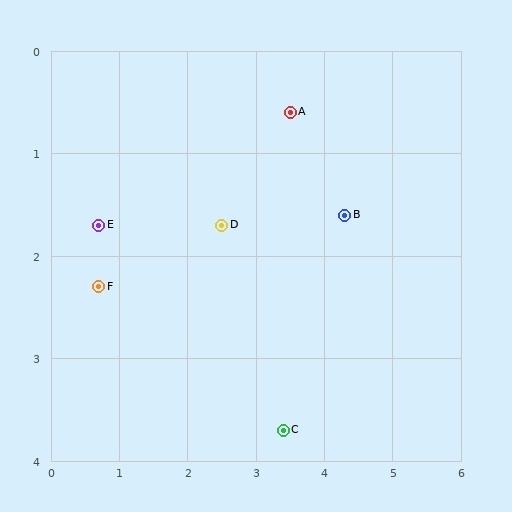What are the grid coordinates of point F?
Point F is at approximately (0.7, 2.3).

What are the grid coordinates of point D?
Point D is at approximately (2.5, 1.7).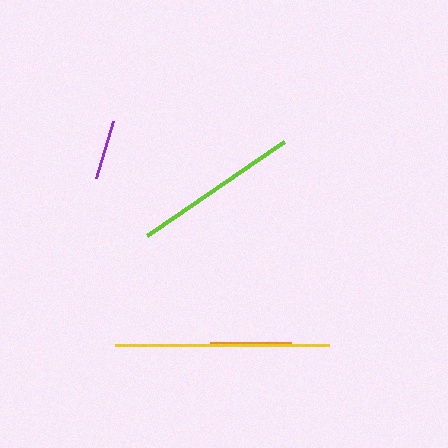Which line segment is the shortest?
The purple line is the shortest at approximately 60 pixels.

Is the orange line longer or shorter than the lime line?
The lime line is longer than the orange line.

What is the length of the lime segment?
The lime segment is approximately 165 pixels long.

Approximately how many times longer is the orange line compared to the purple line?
The orange line is approximately 1.3 times the length of the purple line.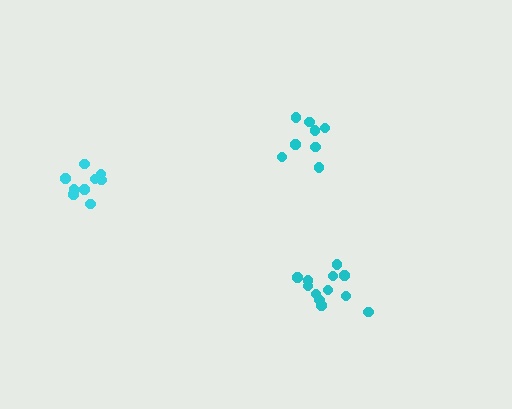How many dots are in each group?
Group 1: 8 dots, Group 2: 12 dots, Group 3: 9 dots (29 total).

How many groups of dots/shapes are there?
There are 3 groups.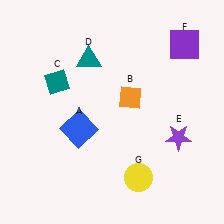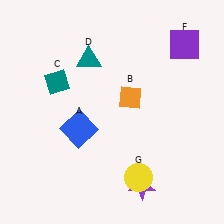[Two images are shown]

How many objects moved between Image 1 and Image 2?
1 object moved between the two images.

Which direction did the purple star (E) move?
The purple star (E) moved down.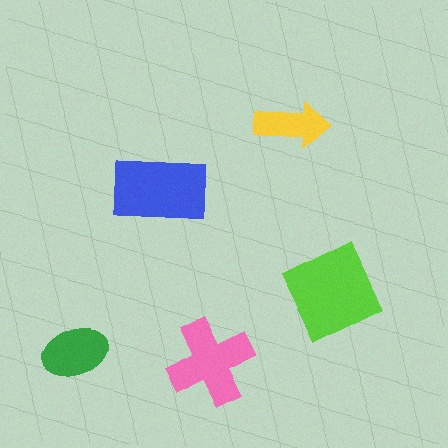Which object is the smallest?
The yellow arrow.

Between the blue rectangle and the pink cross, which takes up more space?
The blue rectangle.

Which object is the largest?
The lime diamond.